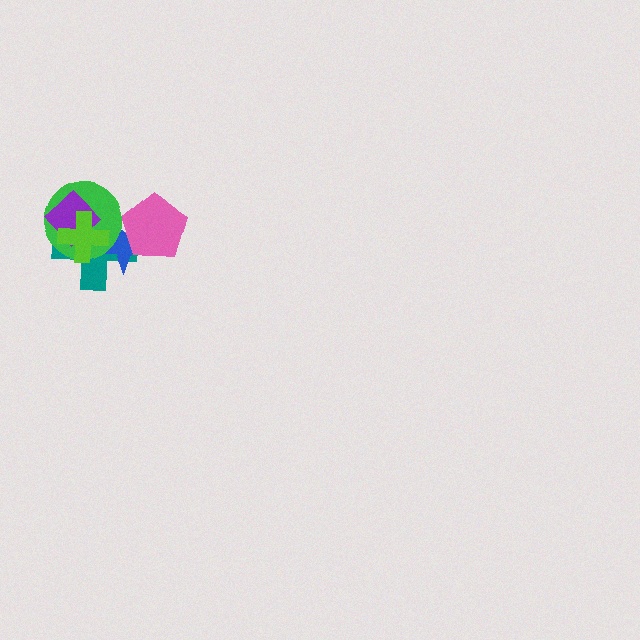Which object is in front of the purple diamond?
The lime cross is in front of the purple diamond.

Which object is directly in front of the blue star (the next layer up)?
The pink pentagon is directly in front of the blue star.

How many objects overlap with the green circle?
4 objects overlap with the green circle.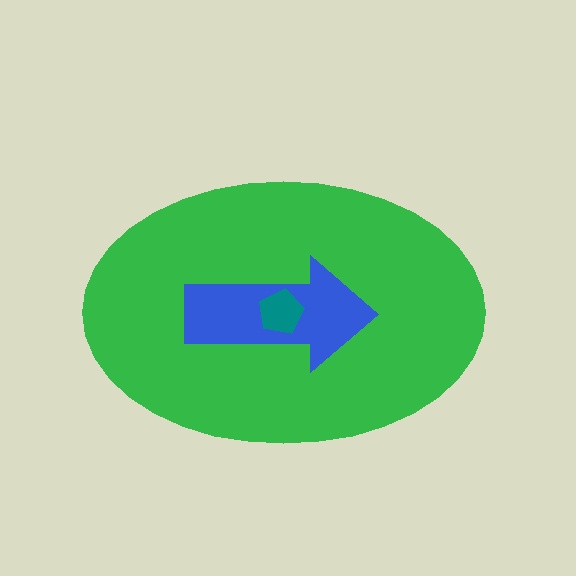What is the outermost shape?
The green ellipse.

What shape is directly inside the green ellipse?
The blue arrow.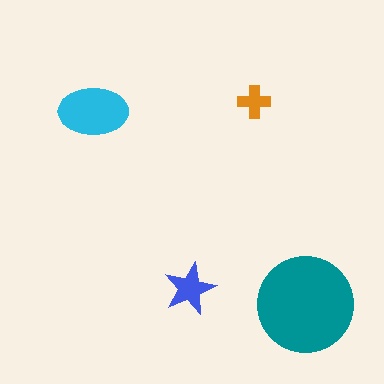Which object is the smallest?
The orange cross.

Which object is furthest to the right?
The teal circle is rightmost.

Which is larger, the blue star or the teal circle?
The teal circle.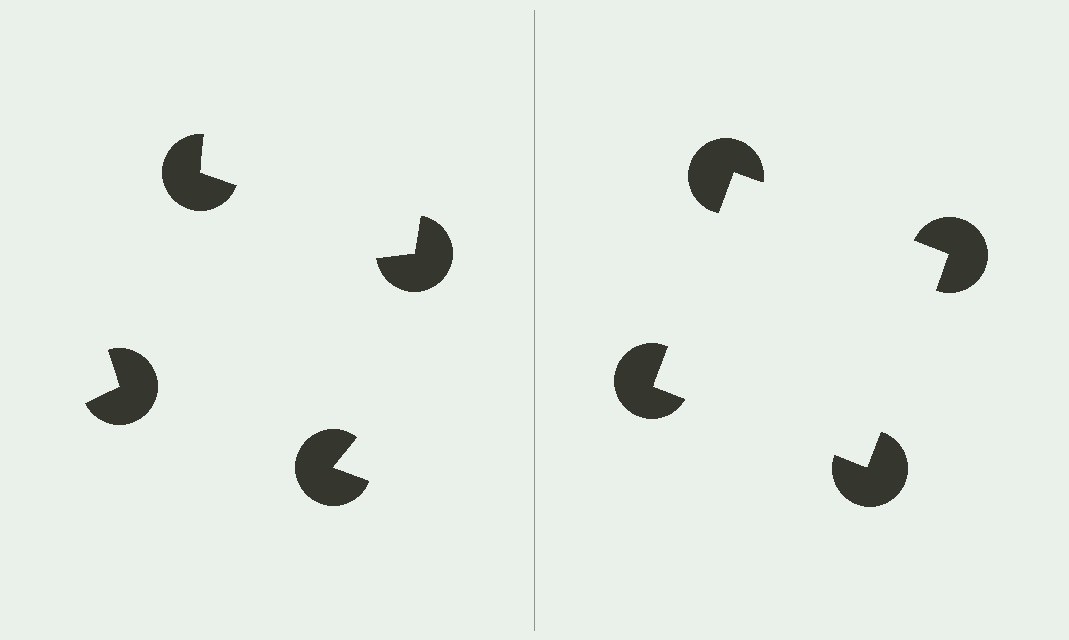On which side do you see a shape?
An illusory square appears on the right side. On the left side the wedge cuts are rotated, so no coherent shape forms.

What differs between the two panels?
The pac-man discs are positioned identically on both sides; only the wedge orientations differ. On the right they align to a square; on the left they are misaligned.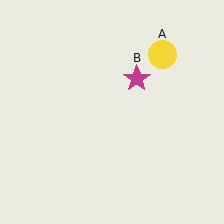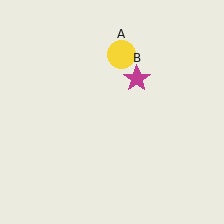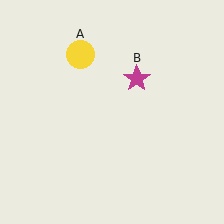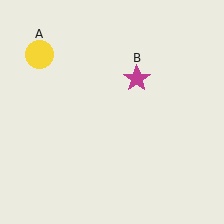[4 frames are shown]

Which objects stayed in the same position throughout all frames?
Magenta star (object B) remained stationary.